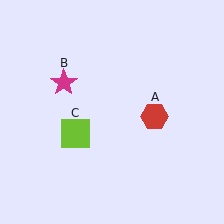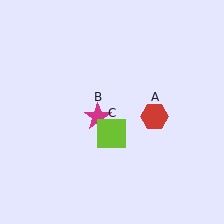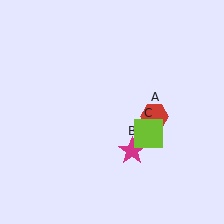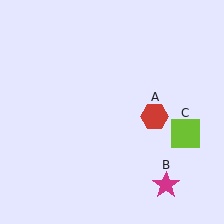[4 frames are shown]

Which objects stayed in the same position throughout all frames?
Red hexagon (object A) remained stationary.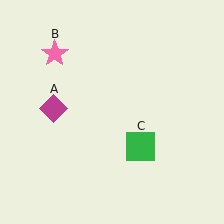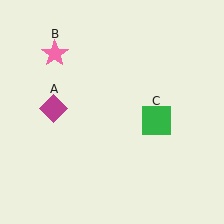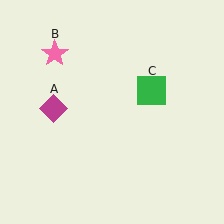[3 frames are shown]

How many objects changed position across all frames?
1 object changed position: green square (object C).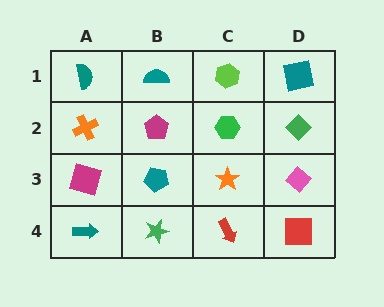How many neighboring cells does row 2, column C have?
4.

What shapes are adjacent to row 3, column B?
A magenta pentagon (row 2, column B), a green star (row 4, column B), a magenta square (row 3, column A), an orange star (row 3, column C).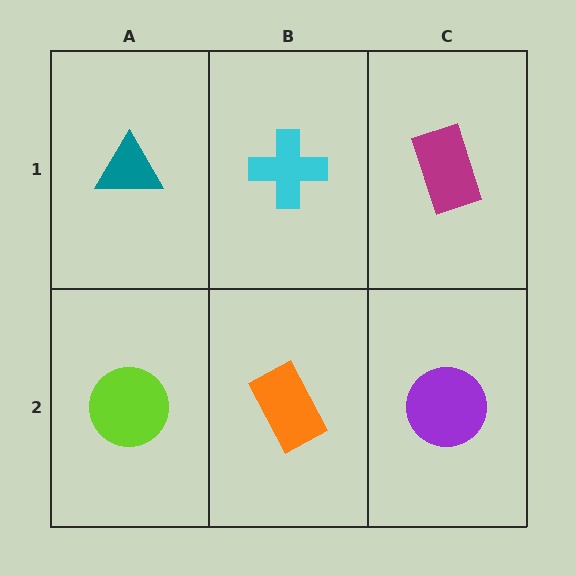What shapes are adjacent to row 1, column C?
A purple circle (row 2, column C), a cyan cross (row 1, column B).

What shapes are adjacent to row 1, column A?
A lime circle (row 2, column A), a cyan cross (row 1, column B).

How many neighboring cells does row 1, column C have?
2.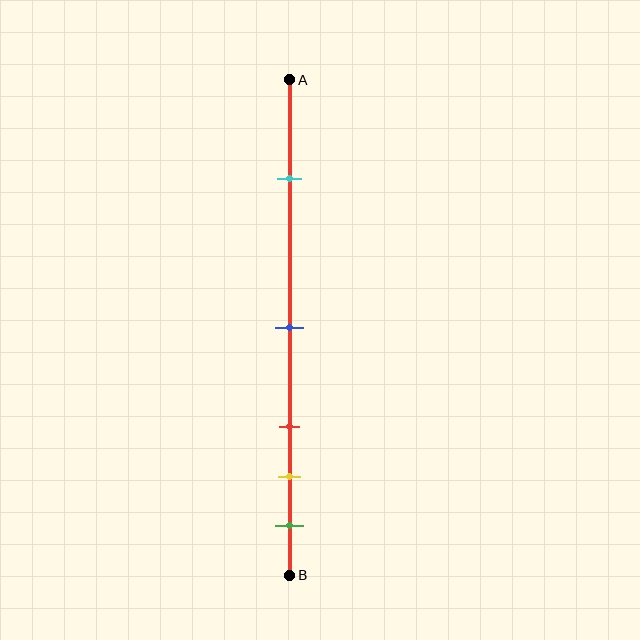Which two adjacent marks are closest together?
The yellow and green marks are the closest adjacent pair.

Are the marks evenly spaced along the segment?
No, the marks are not evenly spaced.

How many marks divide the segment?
There are 5 marks dividing the segment.